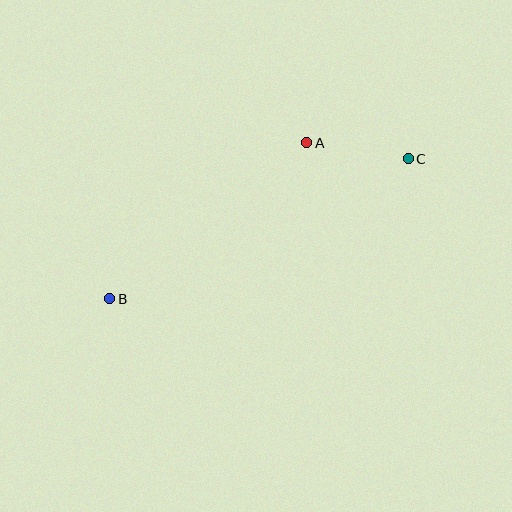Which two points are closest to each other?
Points A and C are closest to each other.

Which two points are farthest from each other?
Points B and C are farthest from each other.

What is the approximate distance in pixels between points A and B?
The distance between A and B is approximately 252 pixels.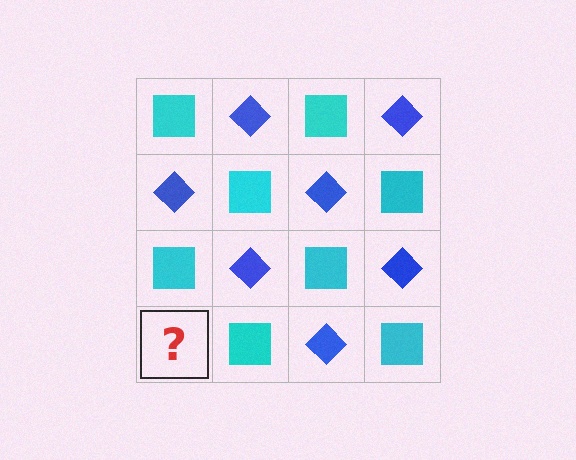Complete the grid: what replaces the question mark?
The question mark should be replaced with a blue diamond.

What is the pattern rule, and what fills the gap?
The rule is that it alternates cyan square and blue diamond in a checkerboard pattern. The gap should be filled with a blue diamond.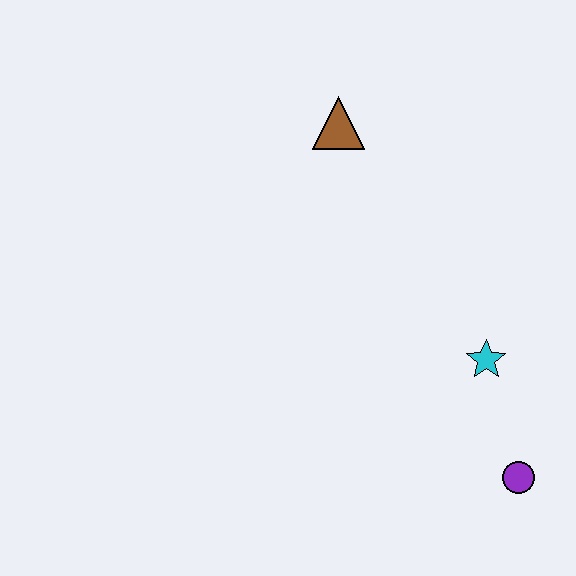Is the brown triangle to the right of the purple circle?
No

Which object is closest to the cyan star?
The purple circle is closest to the cyan star.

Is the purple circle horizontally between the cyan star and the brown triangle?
No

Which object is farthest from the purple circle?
The brown triangle is farthest from the purple circle.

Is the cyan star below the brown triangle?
Yes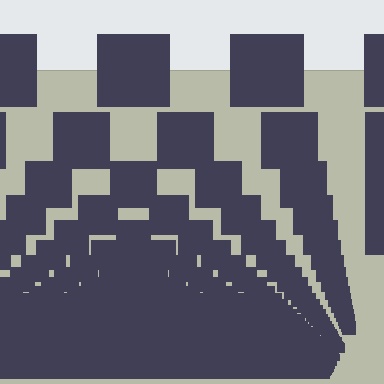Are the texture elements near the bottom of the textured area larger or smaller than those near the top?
Smaller. The gradient is inverted — elements near the bottom are smaller and denser.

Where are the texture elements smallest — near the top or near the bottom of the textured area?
Near the bottom.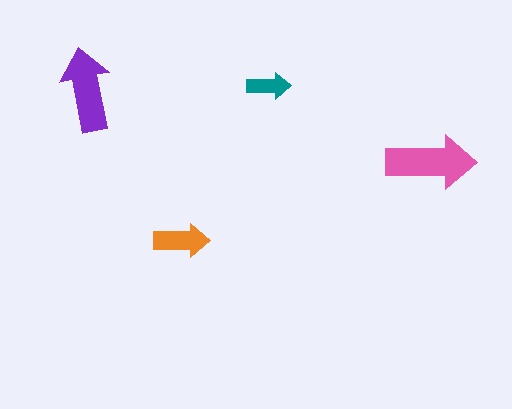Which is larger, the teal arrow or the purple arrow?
The purple one.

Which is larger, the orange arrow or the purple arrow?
The purple one.